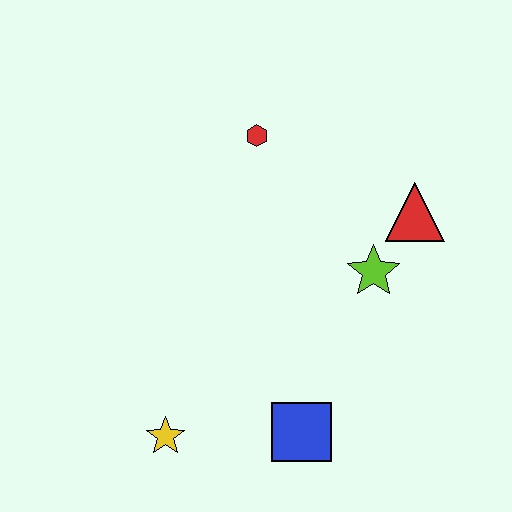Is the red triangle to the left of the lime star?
No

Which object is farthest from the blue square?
The red hexagon is farthest from the blue square.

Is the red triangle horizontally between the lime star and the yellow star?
No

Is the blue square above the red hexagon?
No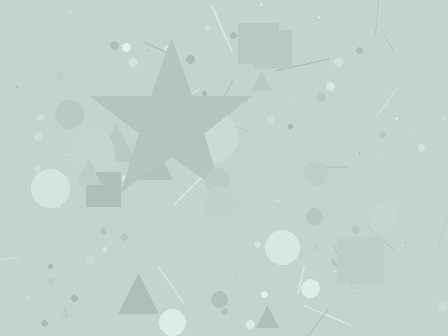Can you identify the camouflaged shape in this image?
The camouflaged shape is a star.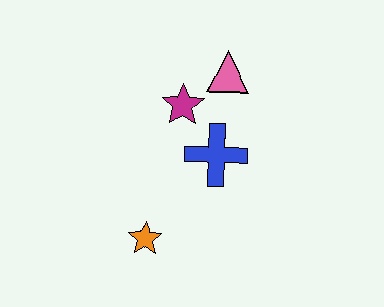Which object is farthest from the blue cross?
The orange star is farthest from the blue cross.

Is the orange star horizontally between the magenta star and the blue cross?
No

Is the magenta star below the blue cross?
No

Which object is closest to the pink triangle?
The magenta star is closest to the pink triangle.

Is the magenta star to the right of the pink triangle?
No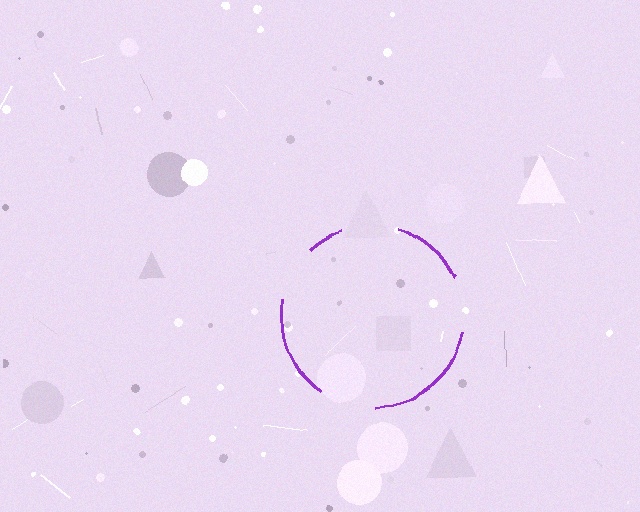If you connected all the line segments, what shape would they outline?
They would outline a circle.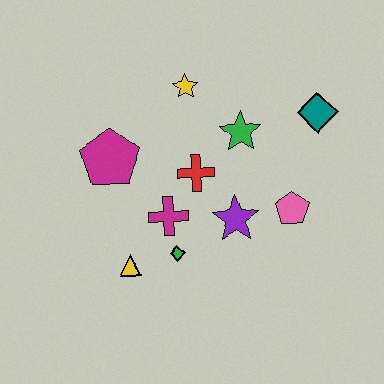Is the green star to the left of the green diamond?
No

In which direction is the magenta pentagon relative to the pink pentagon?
The magenta pentagon is to the left of the pink pentagon.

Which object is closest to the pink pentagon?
The purple star is closest to the pink pentagon.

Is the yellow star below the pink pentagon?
No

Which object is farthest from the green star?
The yellow triangle is farthest from the green star.